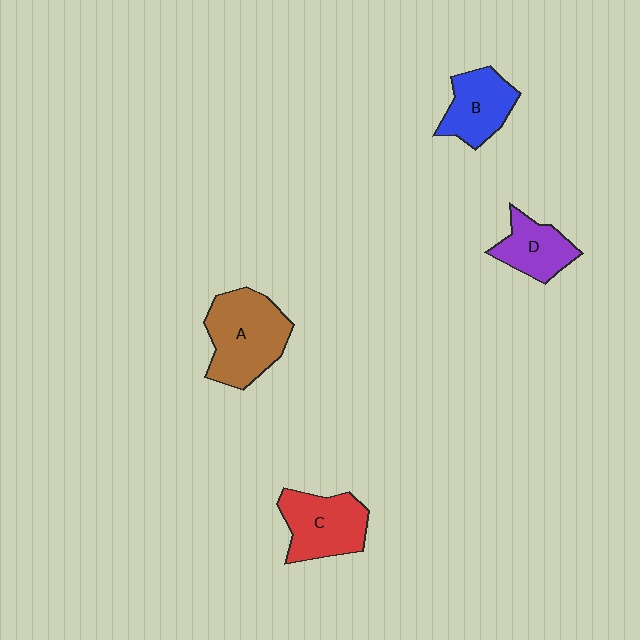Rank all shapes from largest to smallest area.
From largest to smallest: A (brown), C (red), B (blue), D (purple).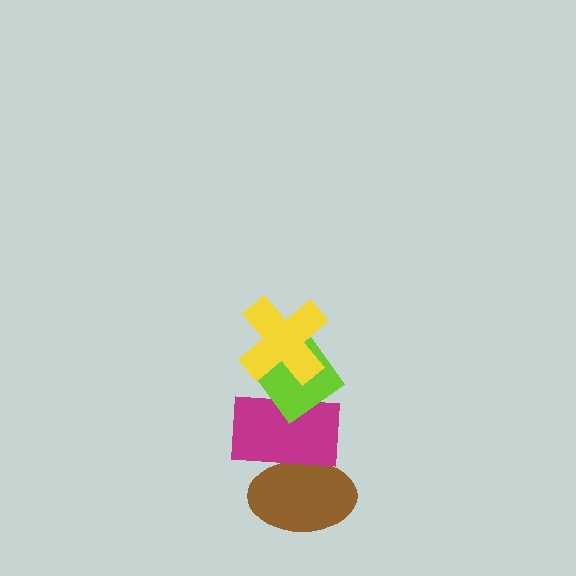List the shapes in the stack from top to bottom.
From top to bottom: the yellow cross, the lime diamond, the magenta rectangle, the brown ellipse.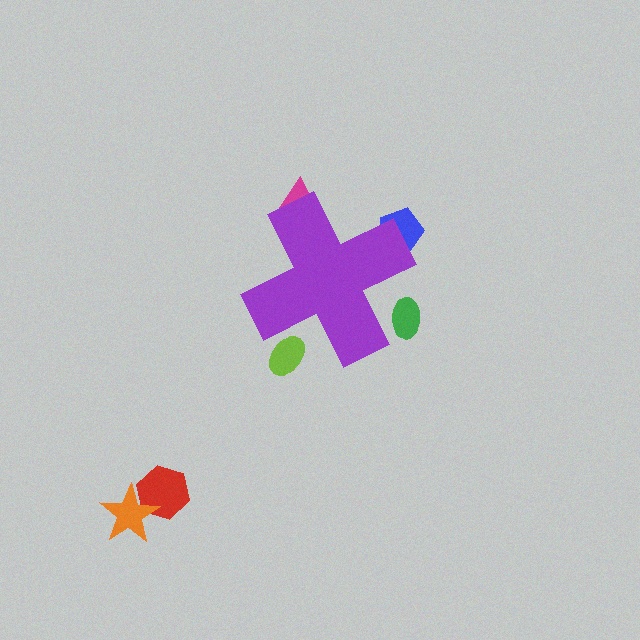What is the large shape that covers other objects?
A purple cross.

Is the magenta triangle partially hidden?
Yes, the magenta triangle is partially hidden behind the purple cross.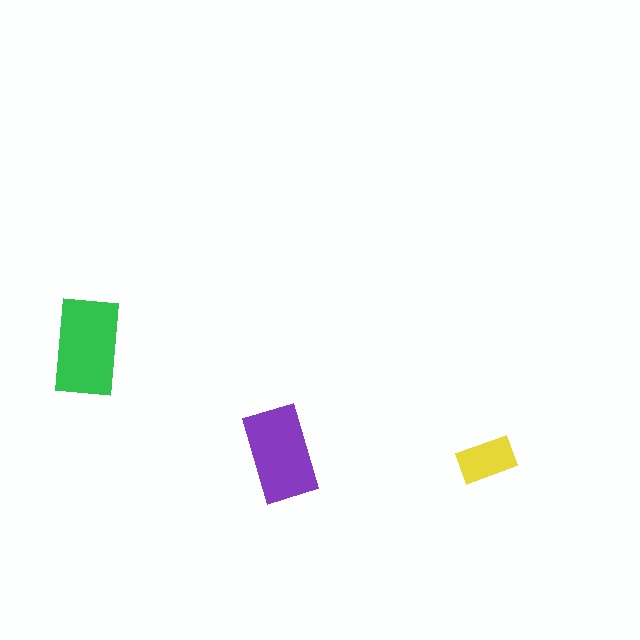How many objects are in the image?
There are 3 objects in the image.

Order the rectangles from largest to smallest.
the green one, the purple one, the yellow one.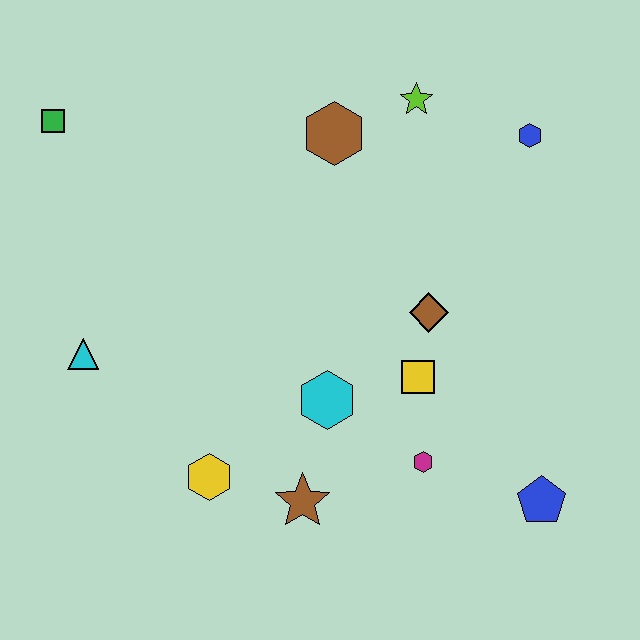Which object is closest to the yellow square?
The brown diamond is closest to the yellow square.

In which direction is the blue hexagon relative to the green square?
The blue hexagon is to the right of the green square.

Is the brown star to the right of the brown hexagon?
No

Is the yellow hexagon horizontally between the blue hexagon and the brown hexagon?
No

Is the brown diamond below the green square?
Yes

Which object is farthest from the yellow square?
The green square is farthest from the yellow square.